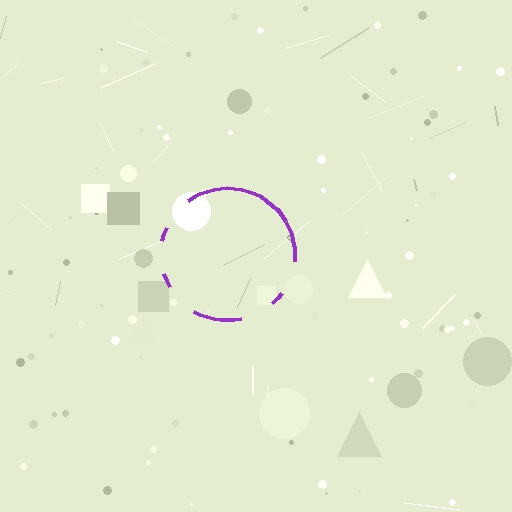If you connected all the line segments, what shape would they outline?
They would outline a circle.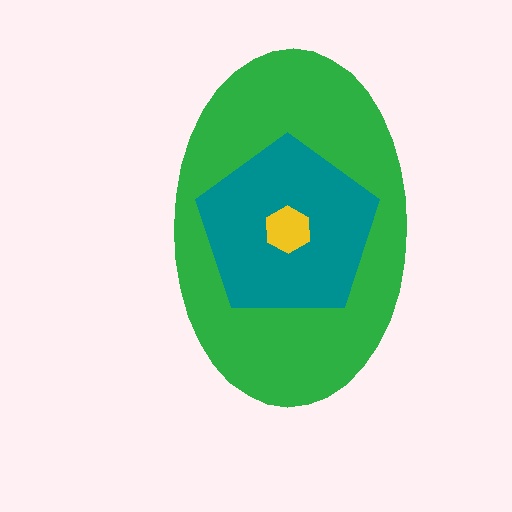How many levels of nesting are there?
3.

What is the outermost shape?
The green ellipse.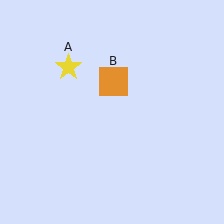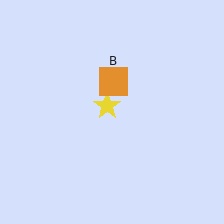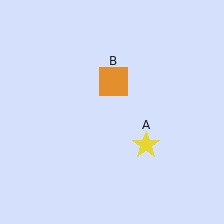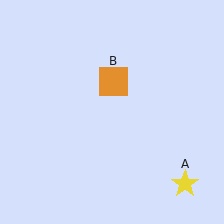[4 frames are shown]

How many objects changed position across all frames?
1 object changed position: yellow star (object A).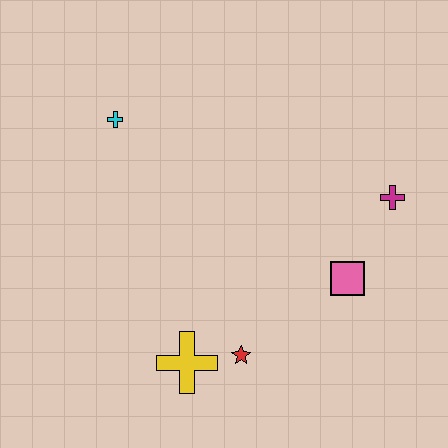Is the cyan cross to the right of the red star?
No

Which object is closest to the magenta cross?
The pink square is closest to the magenta cross.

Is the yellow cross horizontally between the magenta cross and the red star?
No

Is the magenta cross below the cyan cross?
Yes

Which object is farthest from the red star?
The cyan cross is farthest from the red star.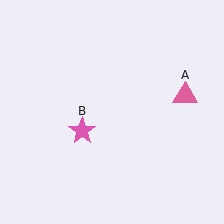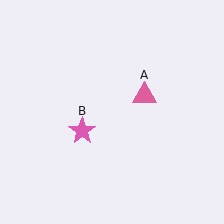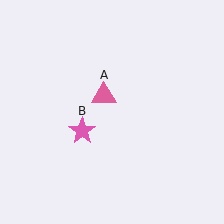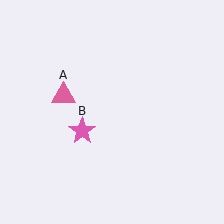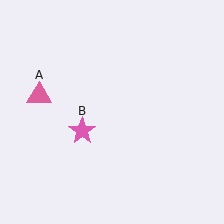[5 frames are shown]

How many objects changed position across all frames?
1 object changed position: pink triangle (object A).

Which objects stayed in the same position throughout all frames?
Pink star (object B) remained stationary.